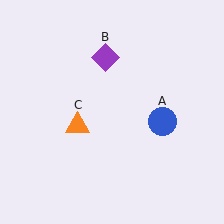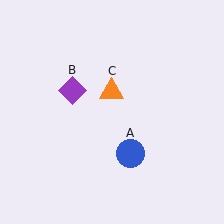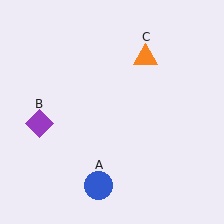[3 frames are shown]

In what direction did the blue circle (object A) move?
The blue circle (object A) moved down and to the left.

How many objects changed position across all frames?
3 objects changed position: blue circle (object A), purple diamond (object B), orange triangle (object C).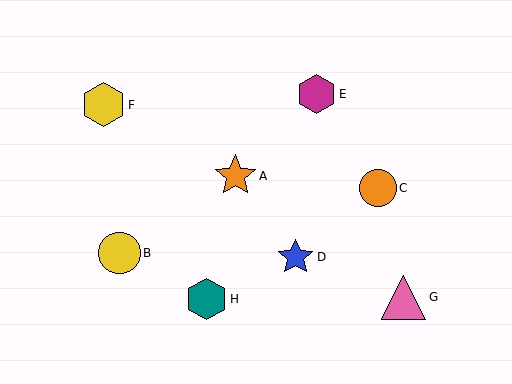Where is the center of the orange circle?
The center of the orange circle is at (378, 188).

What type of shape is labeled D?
Shape D is a blue star.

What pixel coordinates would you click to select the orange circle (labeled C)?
Click at (378, 188) to select the orange circle C.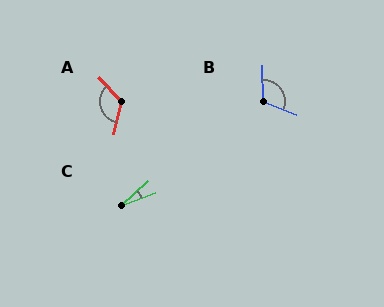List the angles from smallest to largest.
C (21°), B (111°), A (124°).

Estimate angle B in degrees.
Approximately 111 degrees.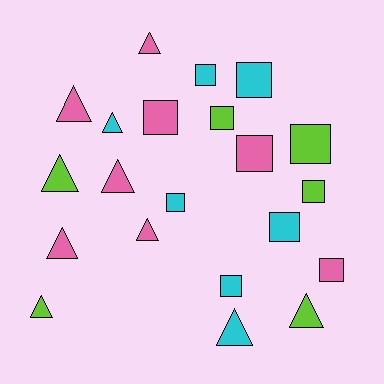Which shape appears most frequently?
Square, with 11 objects.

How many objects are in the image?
There are 21 objects.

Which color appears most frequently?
Pink, with 8 objects.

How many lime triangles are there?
There are 3 lime triangles.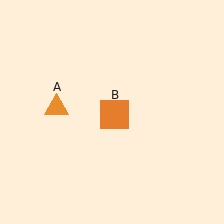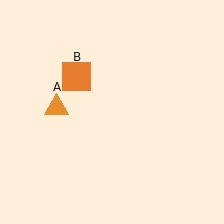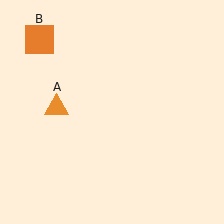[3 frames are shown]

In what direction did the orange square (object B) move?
The orange square (object B) moved up and to the left.